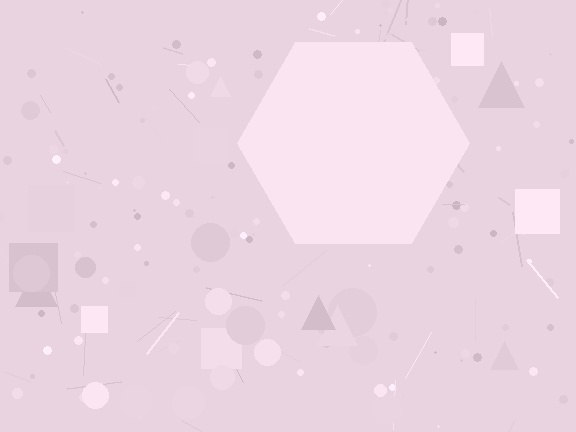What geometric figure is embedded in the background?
A hexagon is embedded in the background.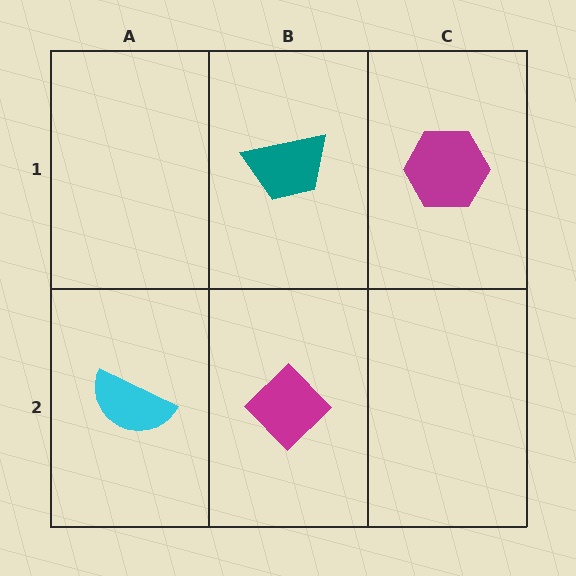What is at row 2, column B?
A magenta diamond.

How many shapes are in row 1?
2 shapes.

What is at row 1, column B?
A teal trapezoid.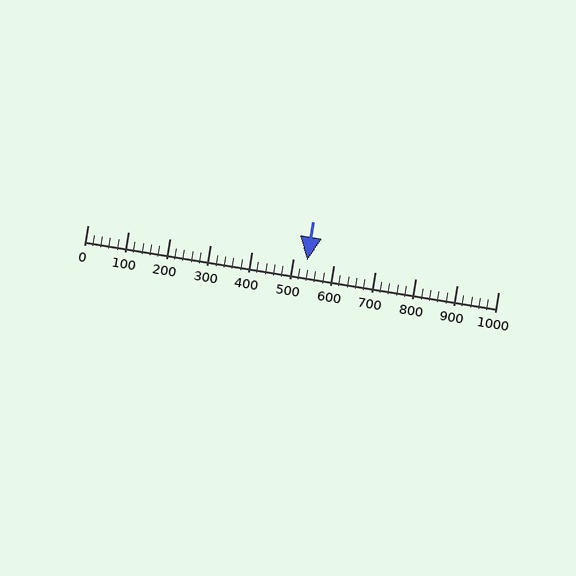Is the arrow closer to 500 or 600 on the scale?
The arrow is closer to 500.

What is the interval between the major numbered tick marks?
The major tick marks are spaced 100 units apart.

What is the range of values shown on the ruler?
The ruler shows values from 0 to 1000.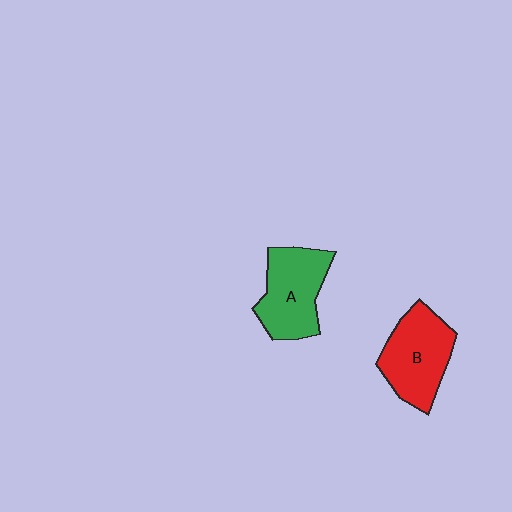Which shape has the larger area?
Shape B (red).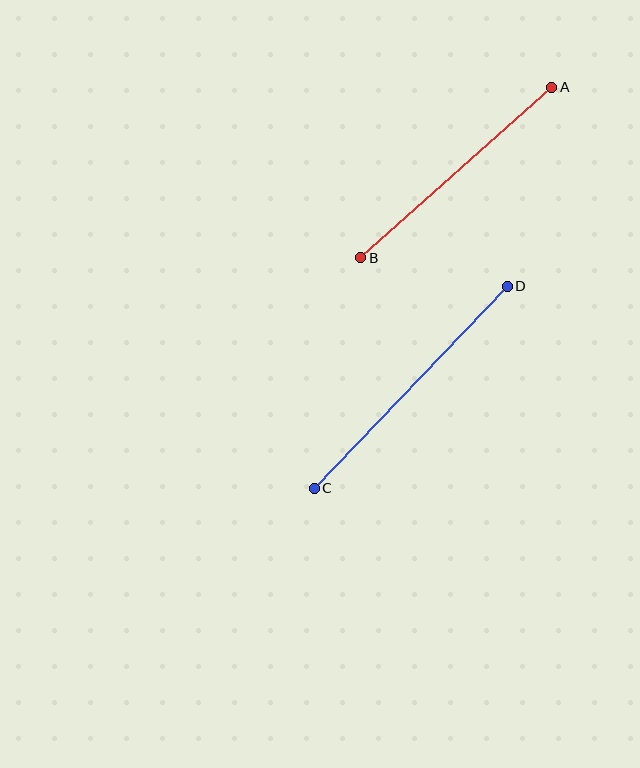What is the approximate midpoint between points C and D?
The midpoint is at approximately (411, 387) pixels.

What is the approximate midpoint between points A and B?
The midpoint is at approximately (456, 172) pixels.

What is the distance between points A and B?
The distance is approximately 256 pixels.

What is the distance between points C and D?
The distance is approximately 280 pixels.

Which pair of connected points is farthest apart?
Points C and D are farthest apart.